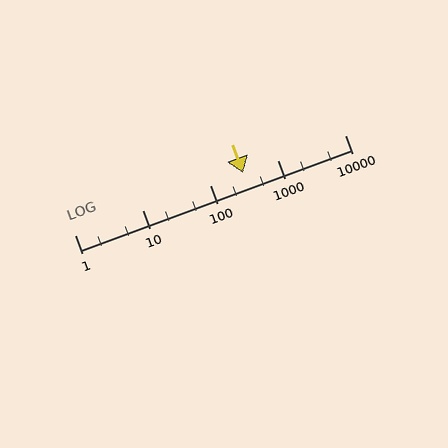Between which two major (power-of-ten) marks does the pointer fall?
The pointer is between 100 and 1000.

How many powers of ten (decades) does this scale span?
The scale spans 4 decades, from 1 to 10000.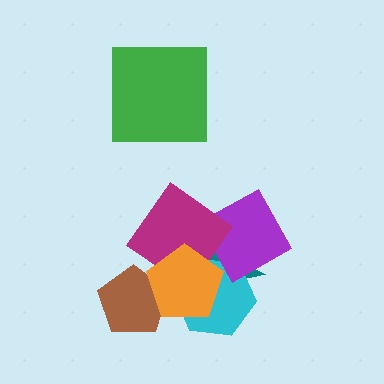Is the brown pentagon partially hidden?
Yes, it is partially covered by another shape.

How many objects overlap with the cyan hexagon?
4 objects overlap with the cyan hexagon.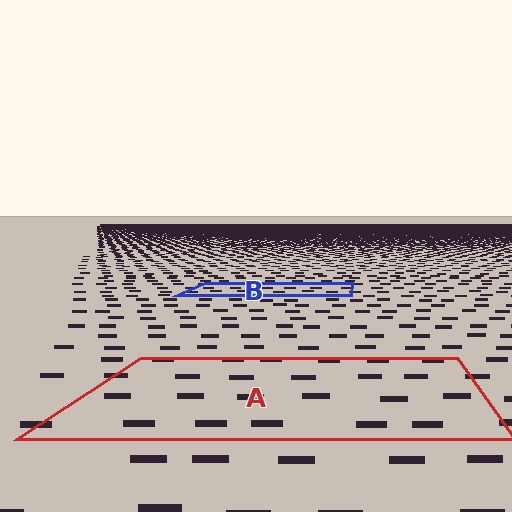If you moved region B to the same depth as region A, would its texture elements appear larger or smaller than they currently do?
They would appear larger. At a closer depth, the same texture elements are projected at a bigger on-screen size.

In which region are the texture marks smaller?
The texture marks are smaller in region B, because it is farther away.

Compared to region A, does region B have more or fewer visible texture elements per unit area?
Region B has more texture elements per unit area — they are packed more densely because it is farther away.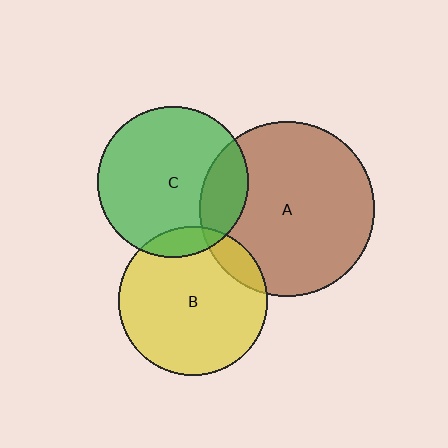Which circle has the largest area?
Circle A (brown).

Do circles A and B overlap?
Yes.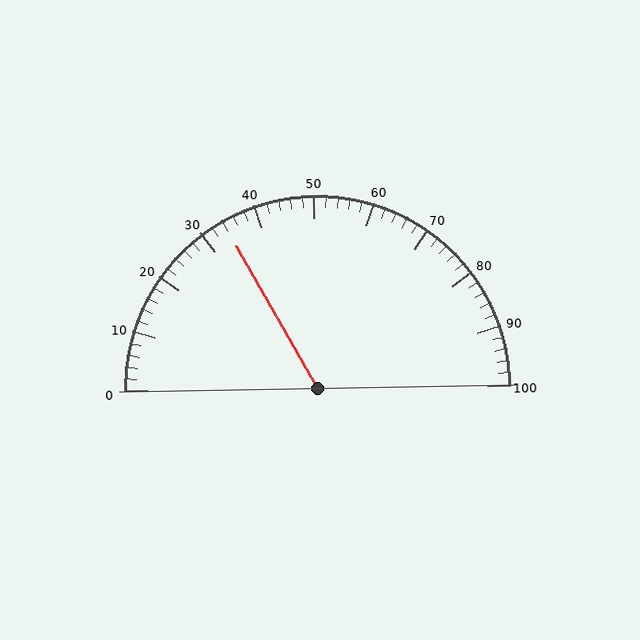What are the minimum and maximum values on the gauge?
The gauge ranges from 0 to 100.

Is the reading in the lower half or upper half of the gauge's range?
The reading is in the lower half of the range (0 to 100).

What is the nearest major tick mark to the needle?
The nearest major tick mark is 30.